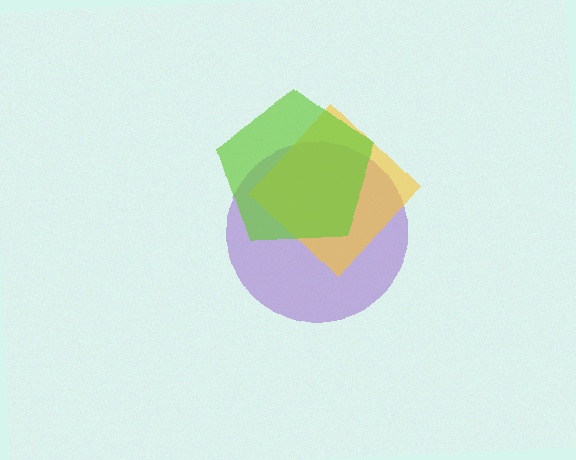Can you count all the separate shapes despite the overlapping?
Yes, there are 3 separate shapes.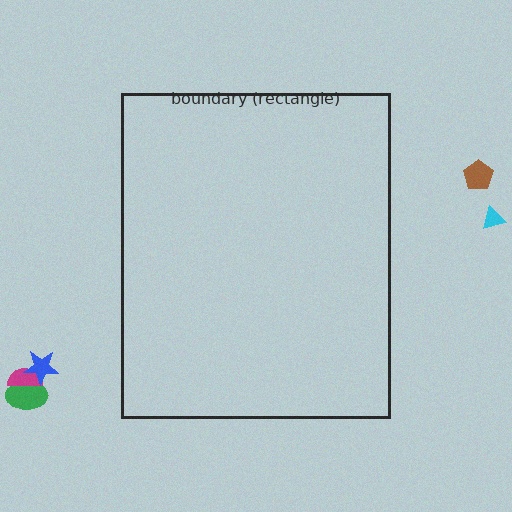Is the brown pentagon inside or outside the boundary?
Outside.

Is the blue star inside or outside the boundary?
Outside.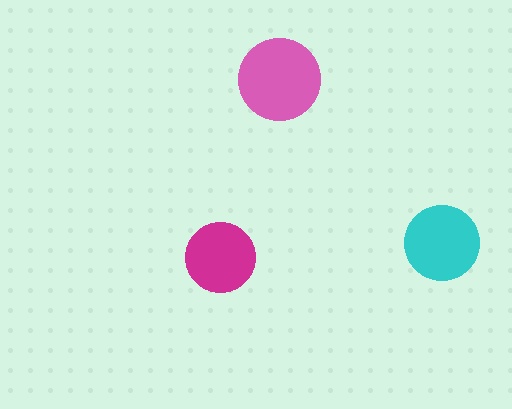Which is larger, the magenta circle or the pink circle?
The pink one.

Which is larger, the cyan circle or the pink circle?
The pink one.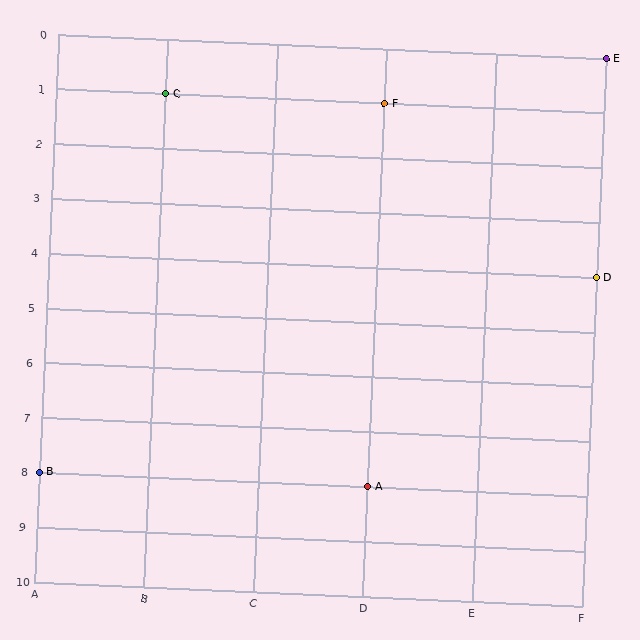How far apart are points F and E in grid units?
Points F and E are 2 columns and 1 row apart (about 2.2 grid units diagonally).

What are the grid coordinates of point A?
Point A is at grid coordinates (D, 8).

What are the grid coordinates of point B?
Point B is at grid coordinates (A, 8).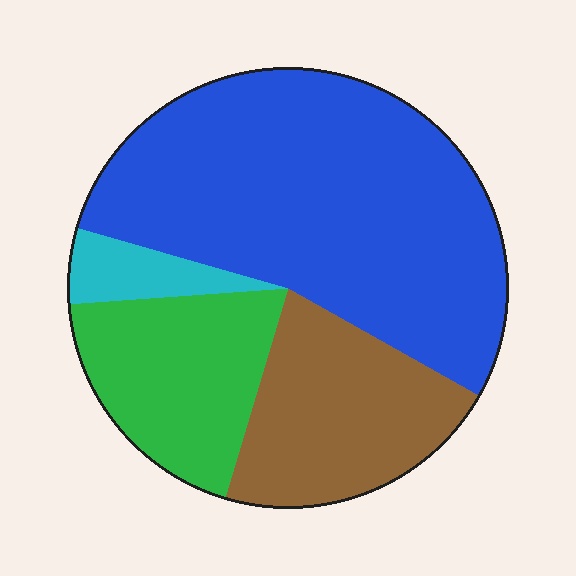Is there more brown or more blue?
Blue.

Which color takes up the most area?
Blue, at roughly 55%.